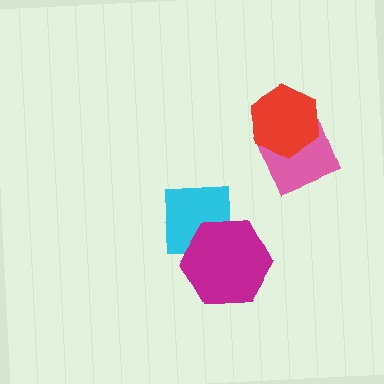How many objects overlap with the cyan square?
1 object overlaps with the cyan square.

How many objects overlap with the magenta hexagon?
1 object overlaps with the magenta hexagon.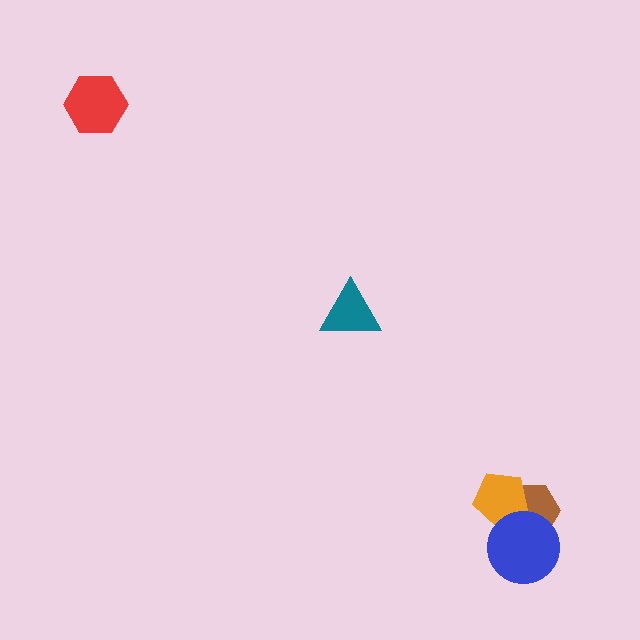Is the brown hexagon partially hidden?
Yes, it is partially covered by another shape.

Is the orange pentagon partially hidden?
Yes, it is partially covered by another shape.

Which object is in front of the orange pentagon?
The blue circle is in front of the orange pentagon.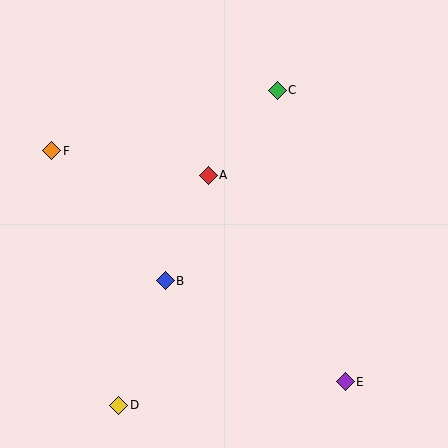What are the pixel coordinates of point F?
Point F is at (52, 151).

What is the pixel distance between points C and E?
The distance between C and E is 299 pixels.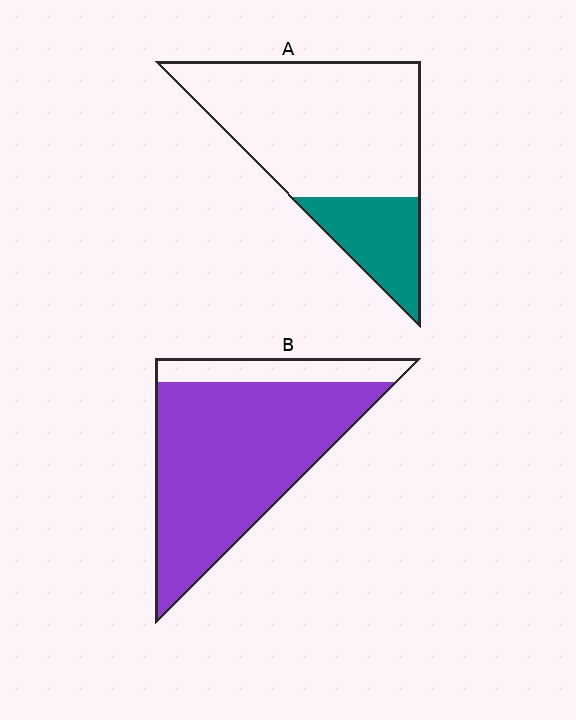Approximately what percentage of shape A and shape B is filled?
A is approximately 25% and B is approximately 85%.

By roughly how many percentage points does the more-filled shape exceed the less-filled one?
By roughly 60 percentage points (B over A).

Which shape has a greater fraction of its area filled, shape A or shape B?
Shape B.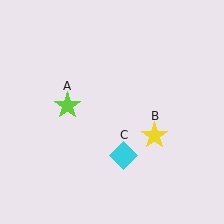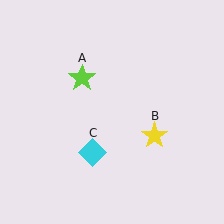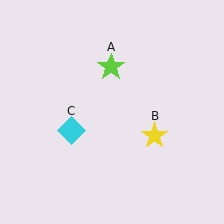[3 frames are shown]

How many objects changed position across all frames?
2 objects changed position: lime star (object A), cyan diamond (object C).